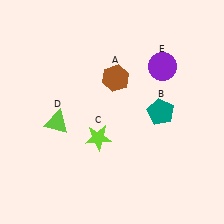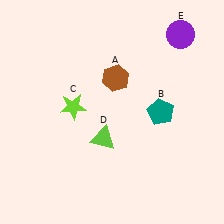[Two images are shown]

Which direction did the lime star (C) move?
The lime star (C) moved up.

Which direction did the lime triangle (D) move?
The lime triangle (D) moved right.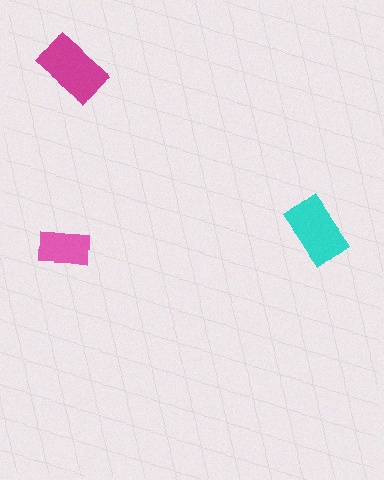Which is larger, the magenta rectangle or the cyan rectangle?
The magenta one.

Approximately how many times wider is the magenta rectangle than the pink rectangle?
About 1.5 times wider.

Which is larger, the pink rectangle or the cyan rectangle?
The cyan one.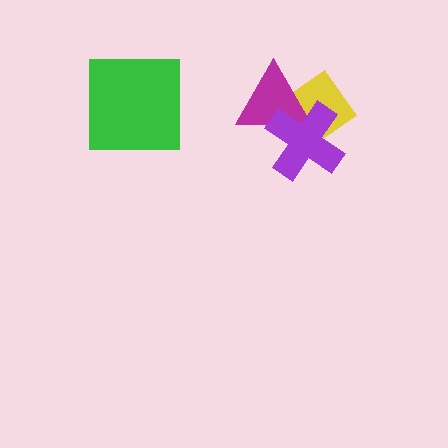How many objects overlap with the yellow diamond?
2 objects overlap with the yellow diamond.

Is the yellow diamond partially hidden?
Yes, it is partially covered by another shape.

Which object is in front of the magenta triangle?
The purple cross is in front of the magenta triangle.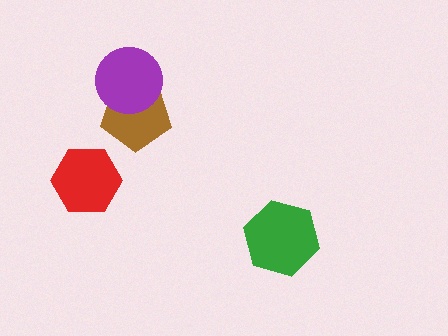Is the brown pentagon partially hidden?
Yes, it is partially covered by another shape.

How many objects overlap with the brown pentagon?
1 object overlaps with the brown pentagon.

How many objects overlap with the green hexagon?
0 objects overlap with the green hexagon.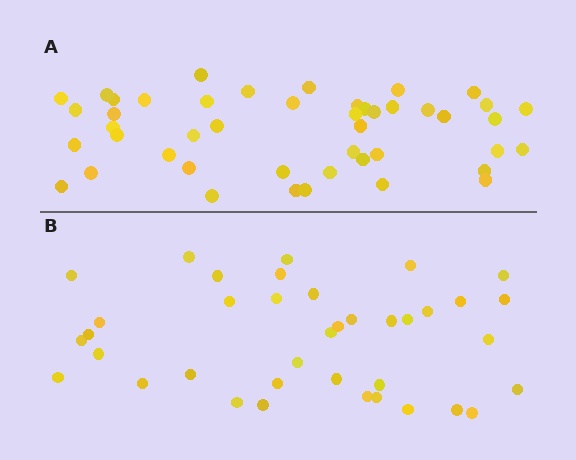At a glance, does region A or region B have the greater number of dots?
Region A (the top region) has more dots.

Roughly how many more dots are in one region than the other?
Region A has roughly 8 or so more dots than region B.